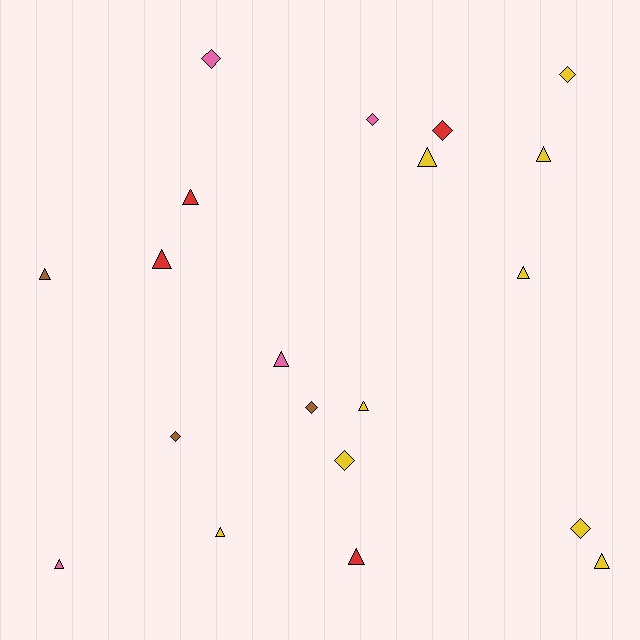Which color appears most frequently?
Yellow, with 9 objects.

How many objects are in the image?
There are 20 objects.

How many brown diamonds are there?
There are 2 brown diamonds.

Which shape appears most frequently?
Triangle, with 12 objects.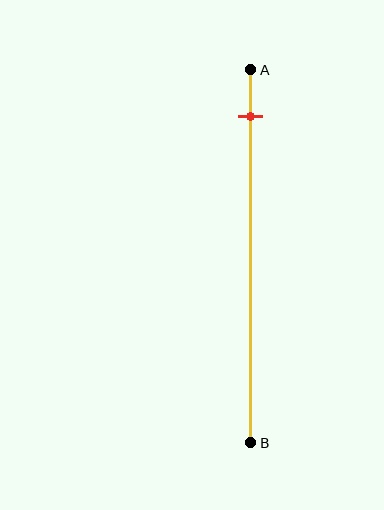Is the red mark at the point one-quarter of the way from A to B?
No, the mark is at about 10% from A, not at the 25% one-quarter point.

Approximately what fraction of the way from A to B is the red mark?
The red mark is approximately 10% of the way from A to B.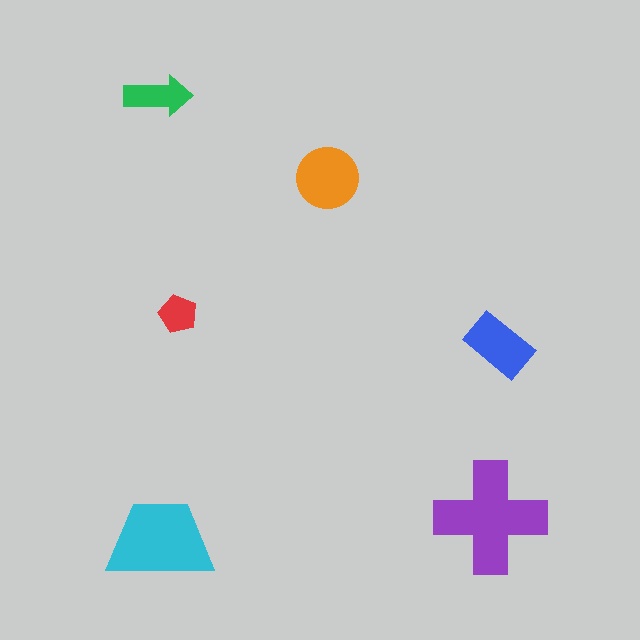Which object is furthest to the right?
The blue rectangle is rightmost.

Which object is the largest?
The purple cross.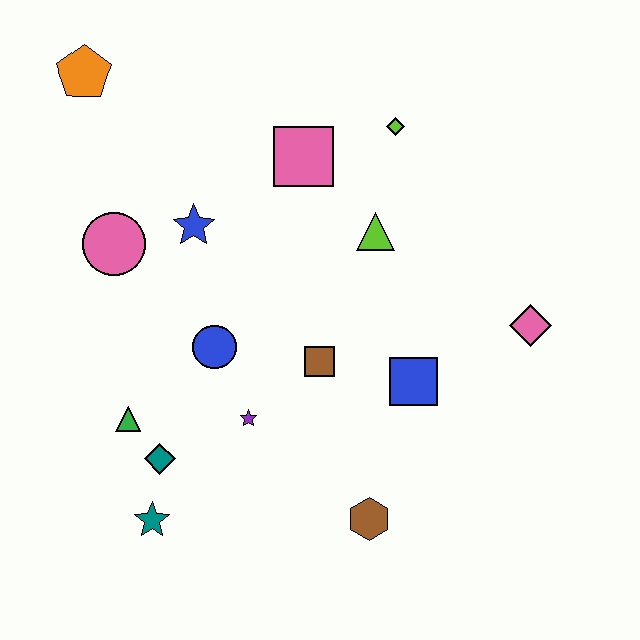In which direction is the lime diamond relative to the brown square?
The lime diamond is above the brown square.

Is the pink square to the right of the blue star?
Yes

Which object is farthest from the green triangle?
The pink diamond is farthest from the green triangle.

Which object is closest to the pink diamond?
The blue square is closest to the pink diamond.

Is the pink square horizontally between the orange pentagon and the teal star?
No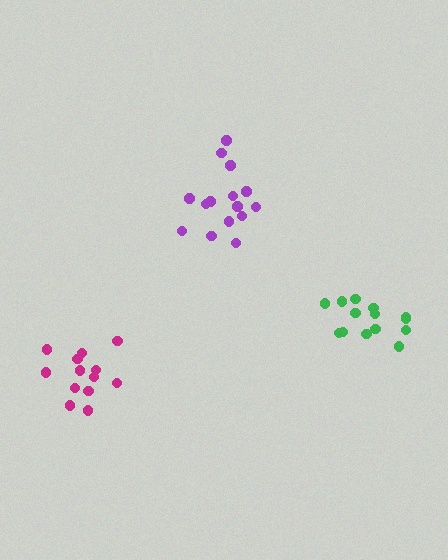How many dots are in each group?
Group 1: 14 dots, Group 2: 15 dots, Group 3: 13 dots (42 total).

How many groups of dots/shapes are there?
There are 3 groups.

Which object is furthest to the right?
The green cluster is rightmost.